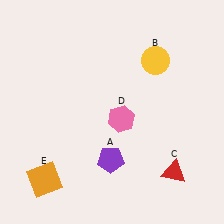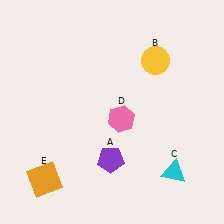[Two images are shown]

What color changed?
The triangle (C) changed from red in Image 1 to cyan in Image 2.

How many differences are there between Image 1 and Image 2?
There is 1 difference between the two images.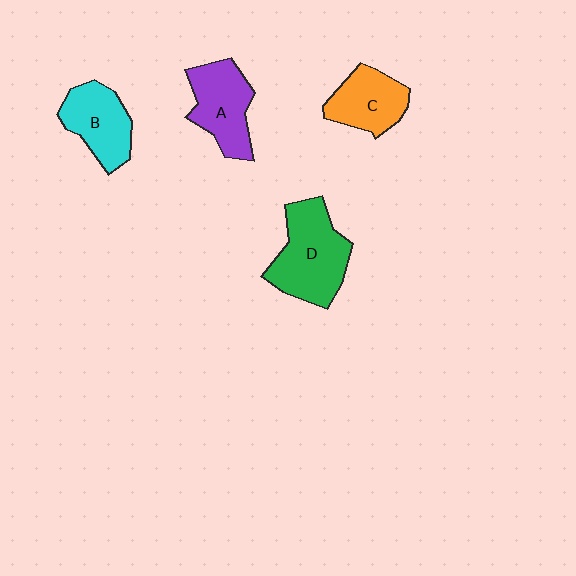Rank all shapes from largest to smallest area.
From largest to smallest: D (green), A (purple), B (cyan), C (orange).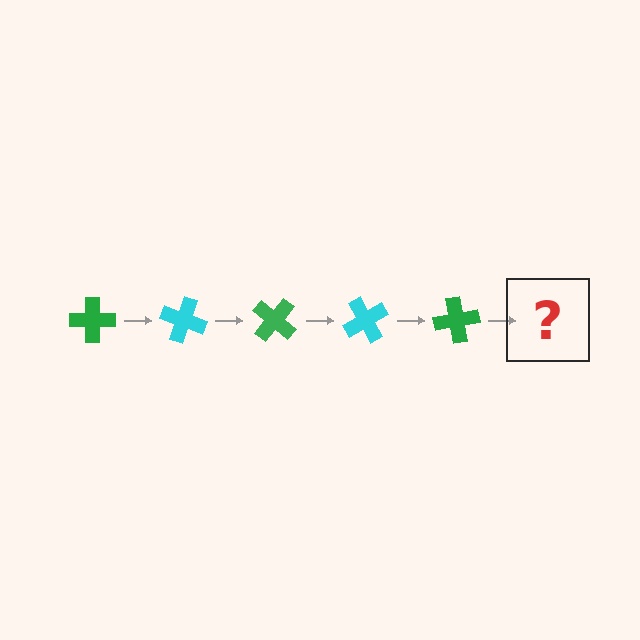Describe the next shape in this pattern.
It should be a cyan cross, rotated 100 degrees from the start.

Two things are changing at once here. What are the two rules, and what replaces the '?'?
The two rules are that it rotates 20 degrees each step and the color cycles through green and cyan. The '?' should be a cyan cross, rotated 100 degrees from the start.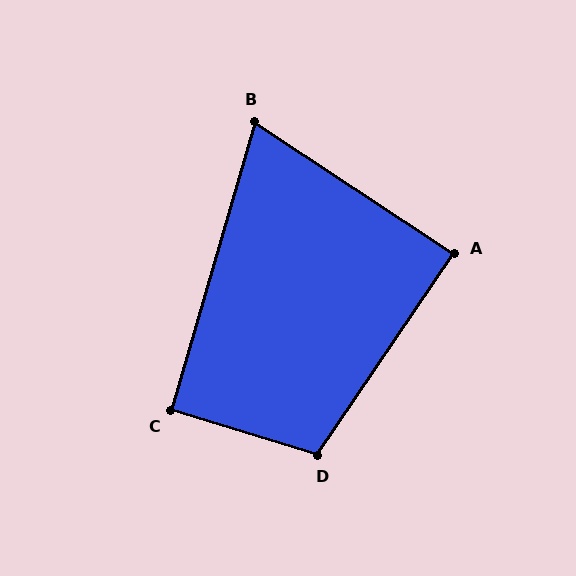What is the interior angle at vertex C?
Approximately 91 degrees (approximately right).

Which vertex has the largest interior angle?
D, at approximately 107 degrees.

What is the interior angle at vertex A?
Approximately 89 degrees (approximately right).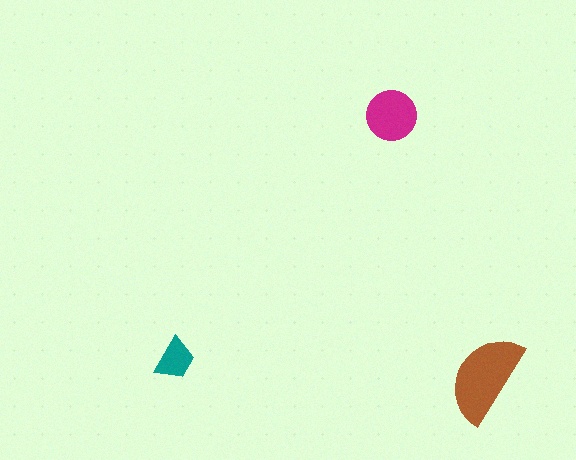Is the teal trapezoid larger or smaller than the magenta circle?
Smaller.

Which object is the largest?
The brown semicircle.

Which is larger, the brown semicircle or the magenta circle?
The brown semicircle.